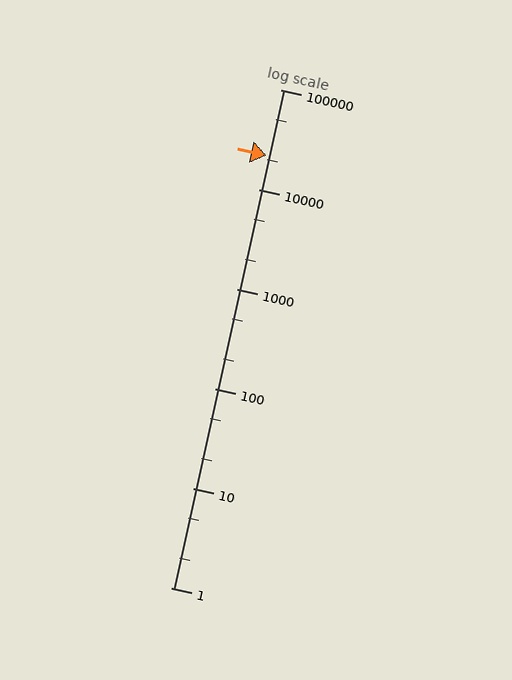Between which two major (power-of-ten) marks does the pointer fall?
The pointer is between 10000 and 100000.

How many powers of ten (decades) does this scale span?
The scale spans 5 decades, from 1 to 100000.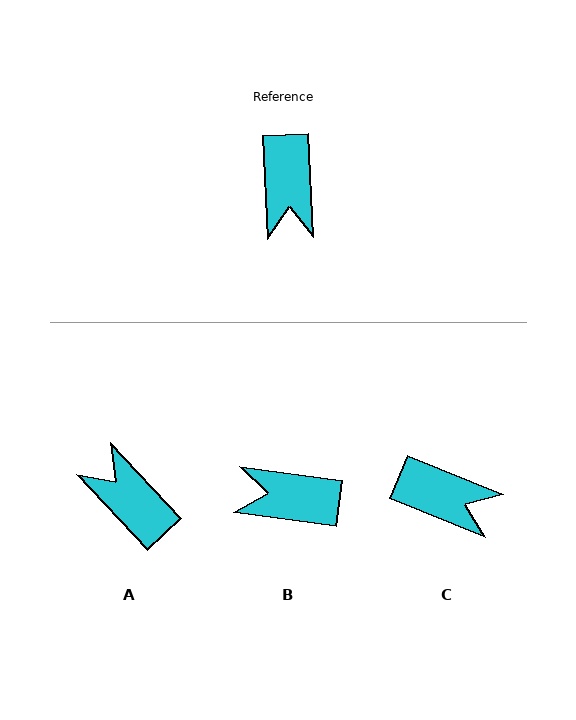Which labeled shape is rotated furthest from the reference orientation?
A, about 140 degrees away.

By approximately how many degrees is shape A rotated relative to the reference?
Approximately 140 degrees clockwise.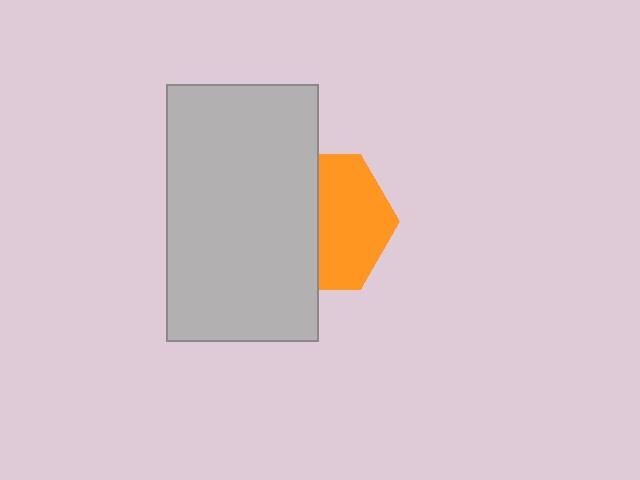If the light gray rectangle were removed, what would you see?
You would see the complete orange hexagon.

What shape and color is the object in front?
The object in front is a light gray rectangle.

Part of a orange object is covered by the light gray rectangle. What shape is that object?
It is a hexagon.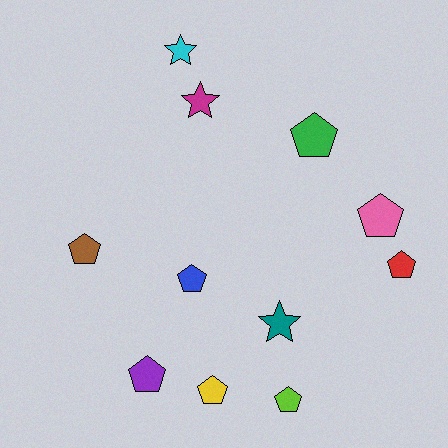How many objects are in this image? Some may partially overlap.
There are 11 objects.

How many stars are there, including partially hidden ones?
There are 3 stars.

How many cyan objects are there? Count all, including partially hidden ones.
There is 1 cyan object.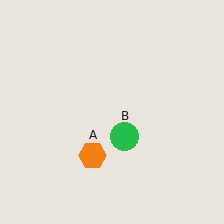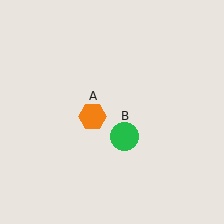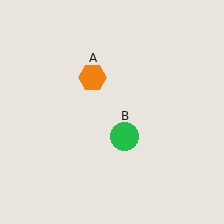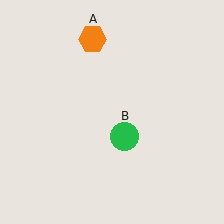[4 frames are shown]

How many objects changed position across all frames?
1 object changed position: orange hexagon (object A).